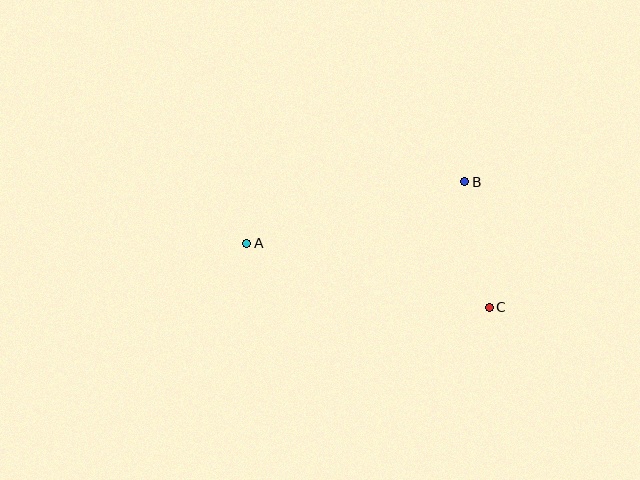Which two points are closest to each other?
Points B and C are closest to each other.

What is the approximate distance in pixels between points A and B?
The distance between A and B is approximately 226 pixels.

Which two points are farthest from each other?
Points A and C are farthest from each other.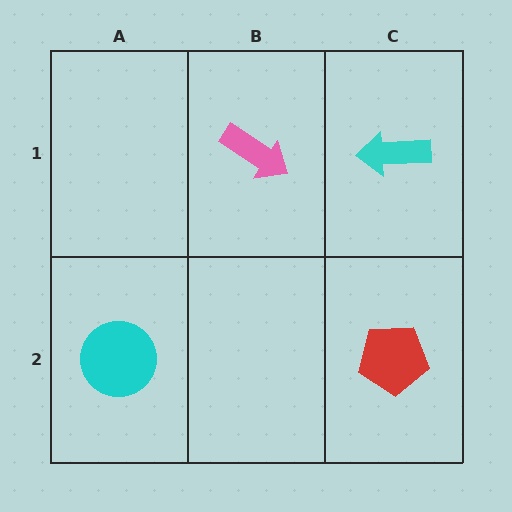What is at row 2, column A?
A cyan circle.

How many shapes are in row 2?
2 shapes.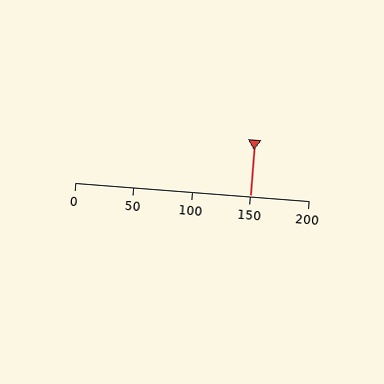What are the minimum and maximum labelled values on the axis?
The axis runs from 0 to 200.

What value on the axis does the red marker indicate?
The marker indicates approximately 150.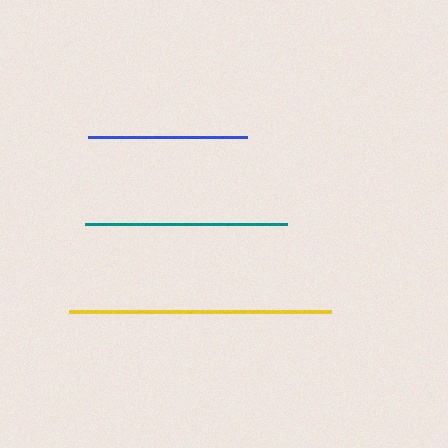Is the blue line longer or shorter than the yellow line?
The yellow line is longer than the blue line.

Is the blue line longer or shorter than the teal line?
The teal line is longer than the blue line.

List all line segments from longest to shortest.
From longest to shortest: yellow, teal, blue.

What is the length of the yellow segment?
The yellow segment is approximately 262 pixels long.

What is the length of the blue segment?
The blue segment is approximately 159 pixels long.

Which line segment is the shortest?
The blue line is the shortest at approximately 159 pixels.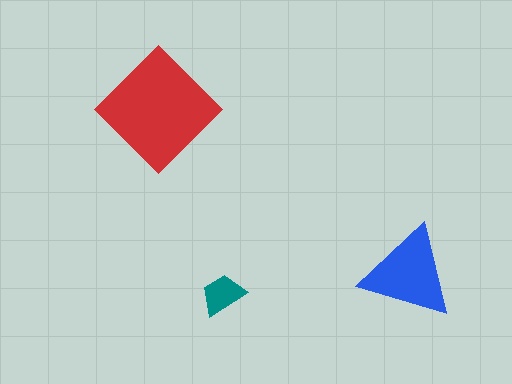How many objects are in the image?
There are 3 objects in the image.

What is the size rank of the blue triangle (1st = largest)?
2nd.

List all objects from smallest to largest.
The teal trapezoid, the blue triangle, the red diamond.